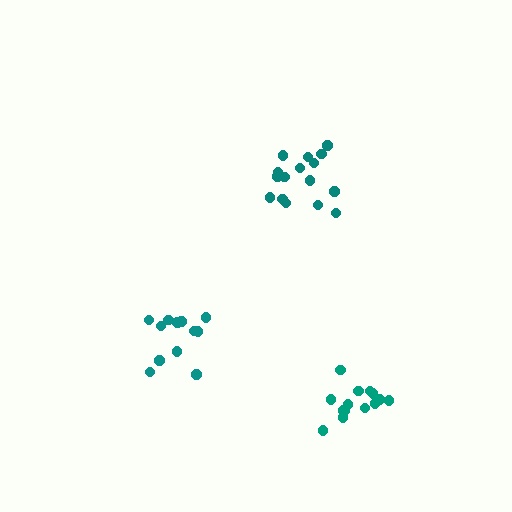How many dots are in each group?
Group 1: 16 dots, Group 2: 14 dots, Group 3: 12 dots (42 total).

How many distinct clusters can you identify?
There are 3 distinct clusters.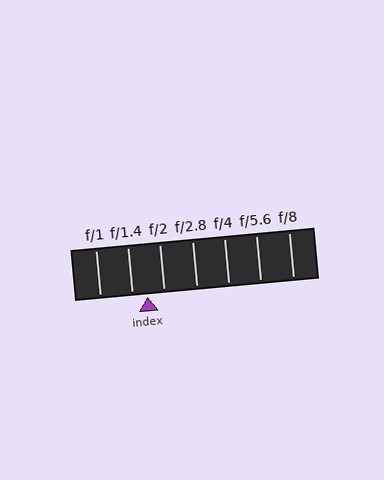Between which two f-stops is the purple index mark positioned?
The index mark is between f/1.4 and f/2.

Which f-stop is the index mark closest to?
The index mark is closest to f/1.4.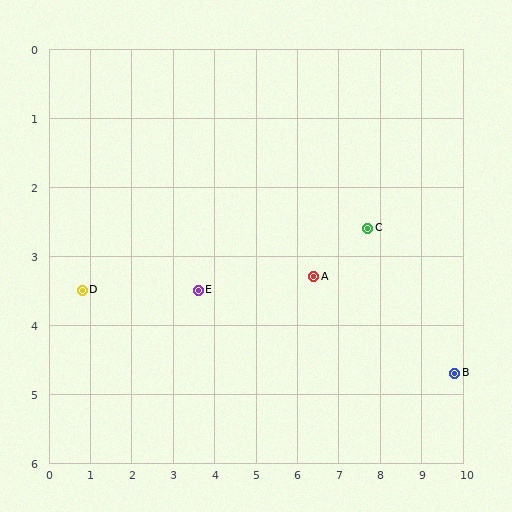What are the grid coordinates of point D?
Point D is at approximately (0.8, 3.5).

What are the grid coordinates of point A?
Point A is at approximately (6.4, 3.3).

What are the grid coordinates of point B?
Point B is at approximately (9.8, 4.7).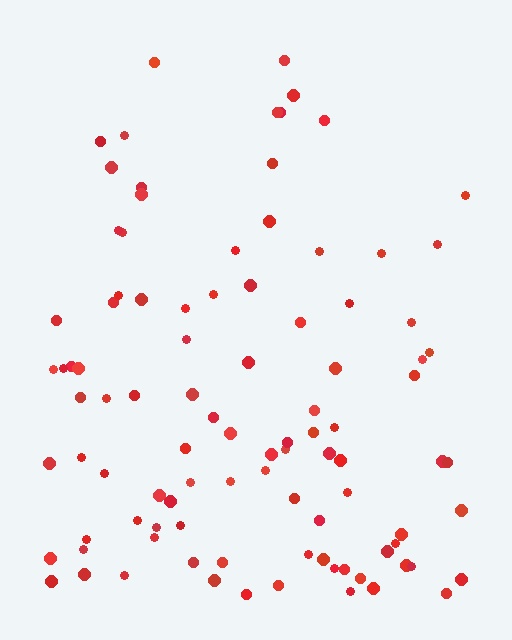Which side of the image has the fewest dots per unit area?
The top.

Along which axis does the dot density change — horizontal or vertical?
Vertical.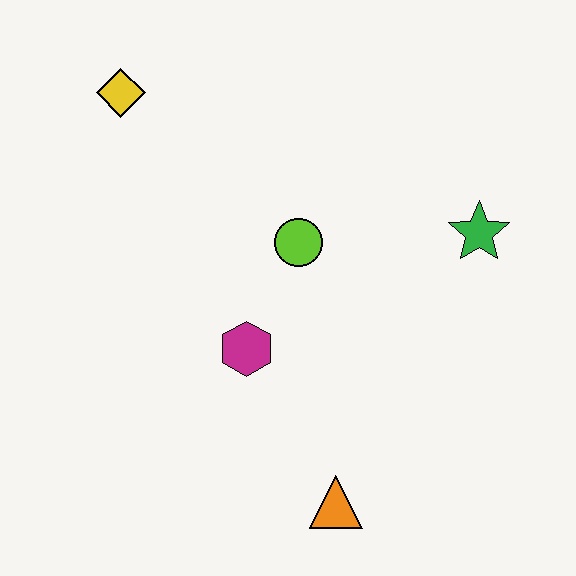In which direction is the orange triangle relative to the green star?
The orange triangle is below the green star.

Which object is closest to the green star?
The lime circle is closest to the green star.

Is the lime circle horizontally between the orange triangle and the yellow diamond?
Yes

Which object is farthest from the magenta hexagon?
The yellow diamond is farthest from the magenta hexagon.